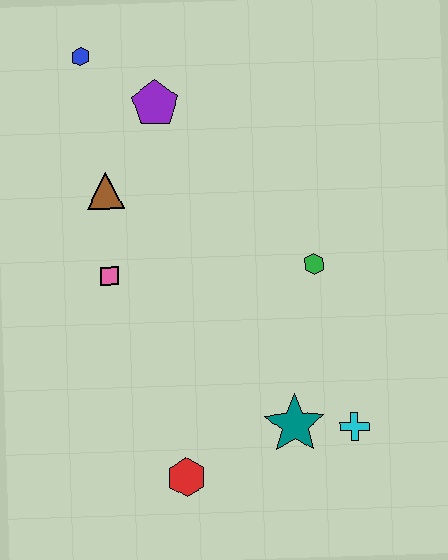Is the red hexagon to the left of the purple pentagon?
No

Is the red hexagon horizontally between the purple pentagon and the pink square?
No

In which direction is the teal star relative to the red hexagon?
The teal star is to the right of the red hexagon.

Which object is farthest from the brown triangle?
The cyan cross is farthest from the brown triangle.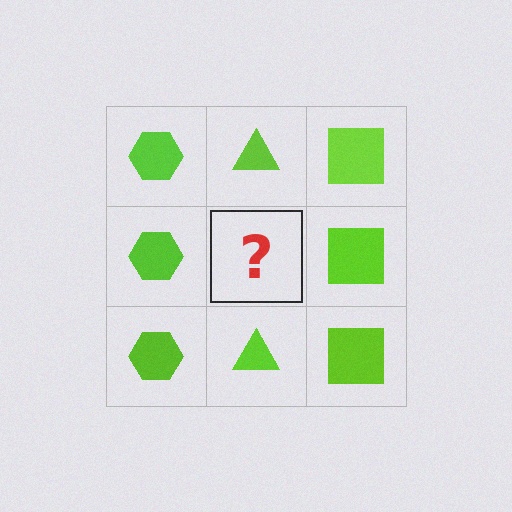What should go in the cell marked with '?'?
The missing cell should contain a lime triangle.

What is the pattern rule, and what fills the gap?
The rule is that each column has a consistent shape. The gap should be filled with a lime triangle.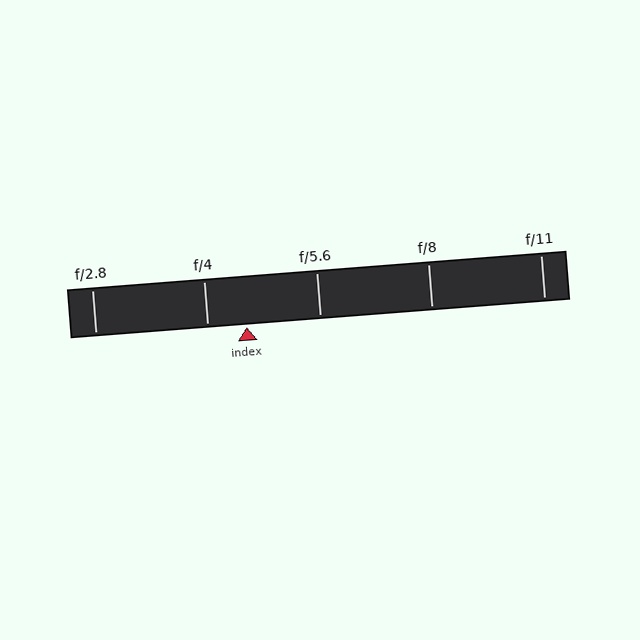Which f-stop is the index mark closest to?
The index mark is closest to f/4.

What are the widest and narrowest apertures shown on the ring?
The widest aperture shown is f/2.8 and the narrowest is f/11.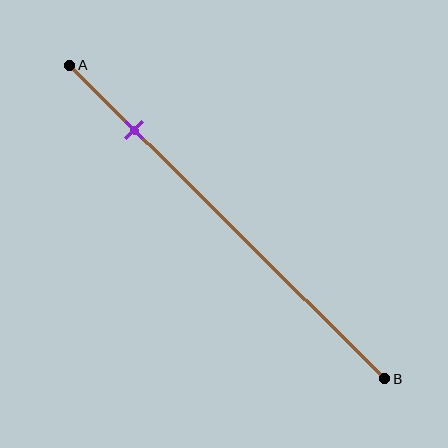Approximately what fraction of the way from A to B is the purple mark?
The purple mark is approximately 20% of the way from A to B.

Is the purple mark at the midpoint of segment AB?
No, the mark is at about 20% from A, not at the 50% midpoint.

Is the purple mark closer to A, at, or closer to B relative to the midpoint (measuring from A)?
The purple mark is closer to point A than the midpoint of segment AB.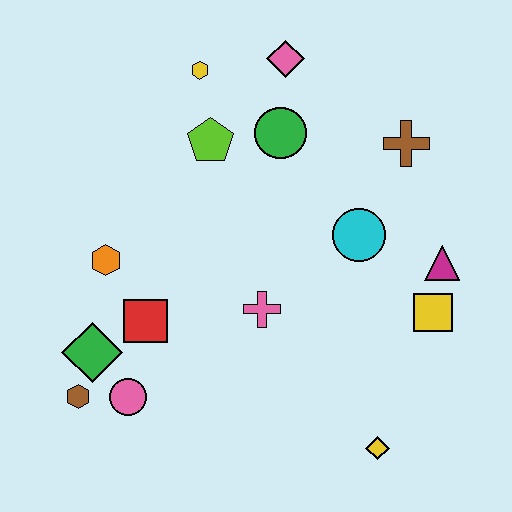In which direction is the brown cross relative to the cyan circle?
The brown cross is above the cyan circle.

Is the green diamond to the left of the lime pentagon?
Yes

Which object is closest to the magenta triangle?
The yellow square is closest to the magenta triangle.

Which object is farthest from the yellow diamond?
The yellow hexagon is farthest from the yellow diamond.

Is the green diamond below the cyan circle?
Yes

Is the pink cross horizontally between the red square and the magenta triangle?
Yes